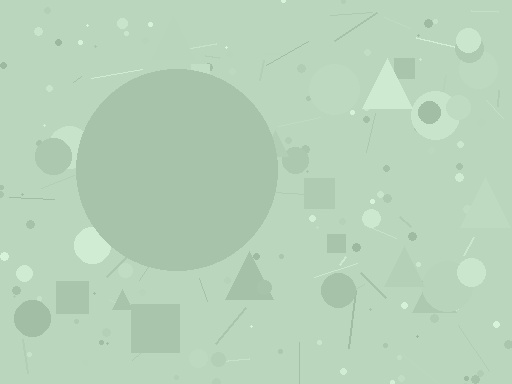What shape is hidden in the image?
A circle is hidden in the image.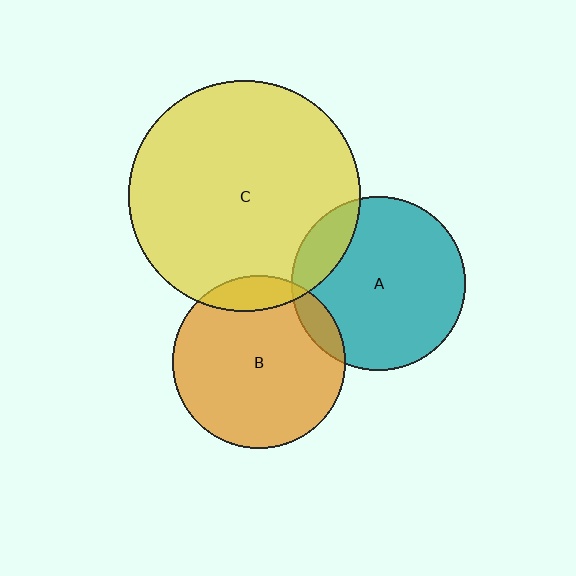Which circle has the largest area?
Circle C (yellow).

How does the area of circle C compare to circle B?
Approximately 1.8 times.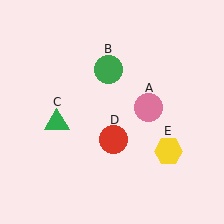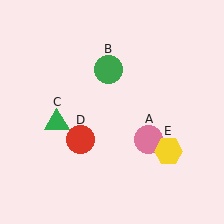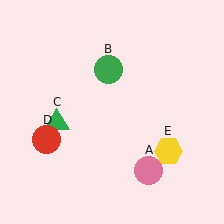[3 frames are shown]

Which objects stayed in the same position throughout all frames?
Green circle (object B) and green triangle (object C) and yellow hexagon (object E) remained stationary.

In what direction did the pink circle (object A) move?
The pink circle (object A) moved down.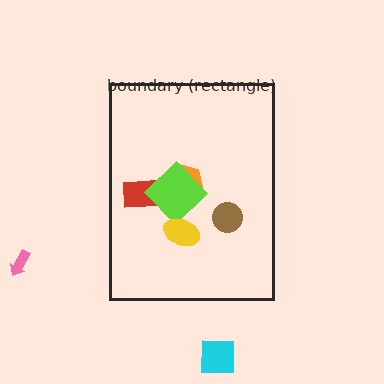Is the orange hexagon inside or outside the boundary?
Inside.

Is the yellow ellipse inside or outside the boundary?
Inside.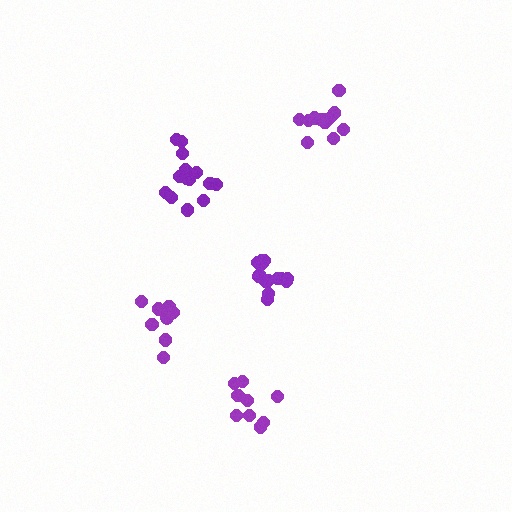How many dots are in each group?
Group 1: 14 dots, Group 2: 14 dots, Group 3: 8 dots, Group 4: 12 dots, Group 5: 9 dots (57 total).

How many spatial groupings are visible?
There are 5 spatial groupings.